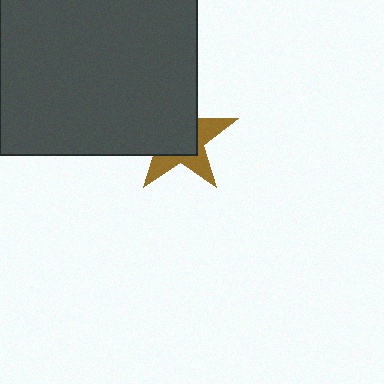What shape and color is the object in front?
The object in front is a dark gray rectangle.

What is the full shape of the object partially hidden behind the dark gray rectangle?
The partially hidden object is a brown star.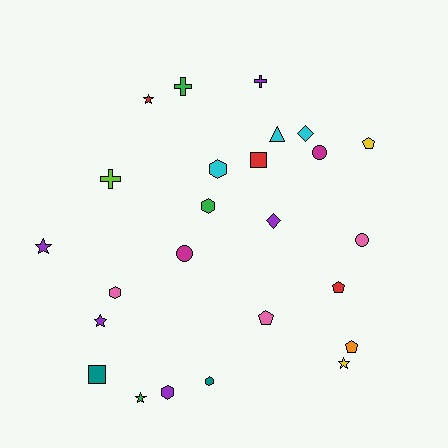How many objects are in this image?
There are 25 objects.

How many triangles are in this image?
There is 1 triangle.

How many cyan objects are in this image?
There are 3 cyan objects.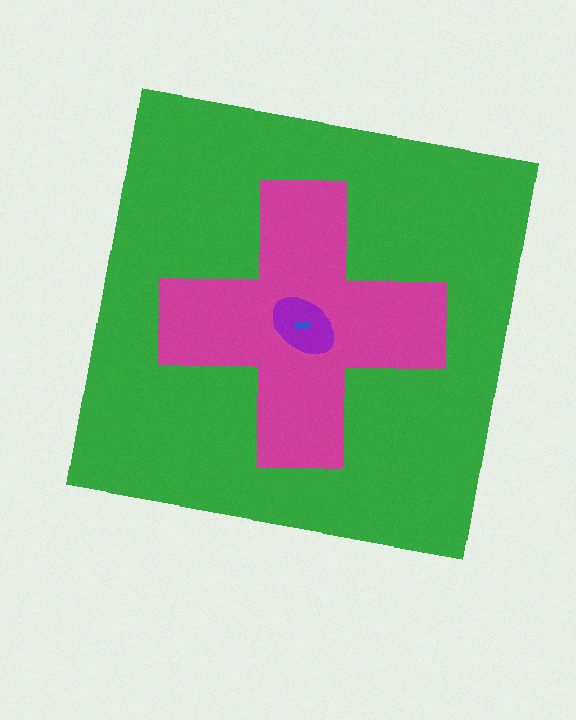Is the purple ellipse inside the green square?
Yes.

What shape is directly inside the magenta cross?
The purple ellipse.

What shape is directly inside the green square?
The magenta cross.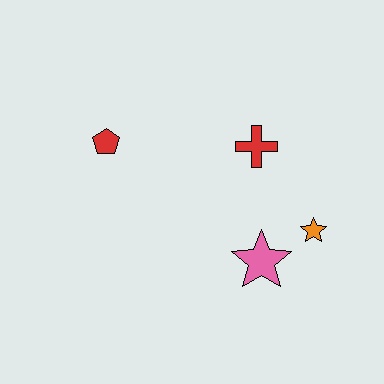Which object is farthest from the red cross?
The red pentagon is farthest from the red cross.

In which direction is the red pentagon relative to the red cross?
The red pentagon is to the left of the red cross.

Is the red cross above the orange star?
Yes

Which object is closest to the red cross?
The orange star is closest to the red cross.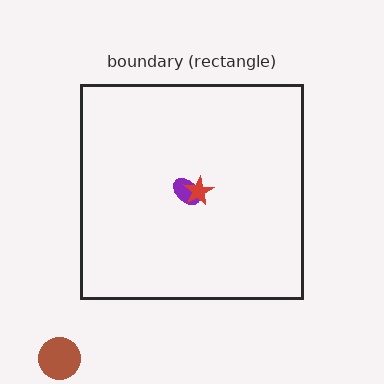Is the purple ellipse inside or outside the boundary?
Inside.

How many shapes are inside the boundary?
2 inside, 1 outside.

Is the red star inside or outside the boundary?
Inside.